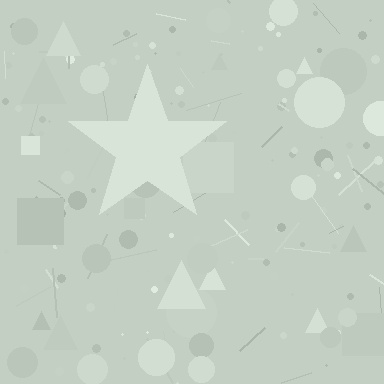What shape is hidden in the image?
A star is hidden in the image.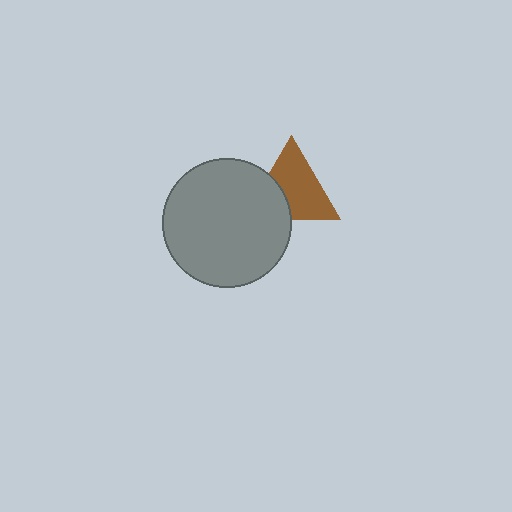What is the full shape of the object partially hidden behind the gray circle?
The partially hidden object is a brown triangle.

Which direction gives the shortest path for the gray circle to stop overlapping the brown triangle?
Moving toward the lower-left gives the shortest separation.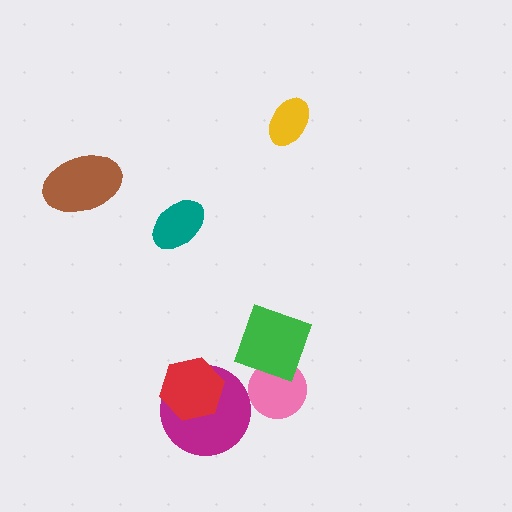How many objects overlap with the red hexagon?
1 object overlaps with the red hexagon.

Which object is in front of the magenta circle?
The red hexagon is in front of the magenta circle.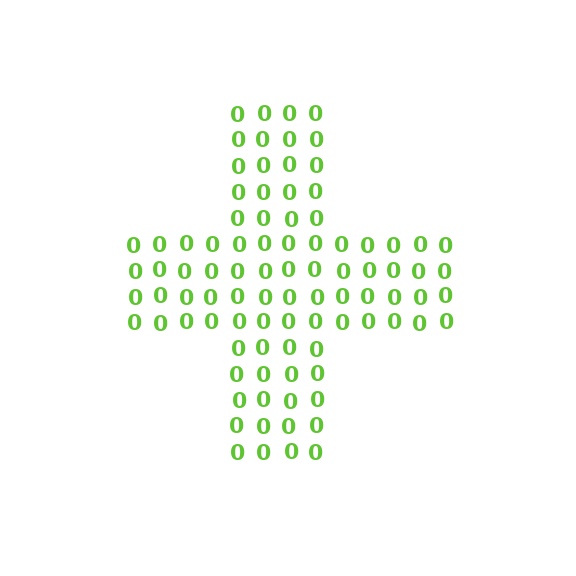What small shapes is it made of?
It is made of small digit 0's.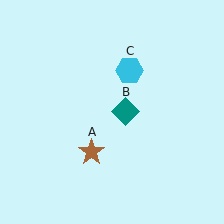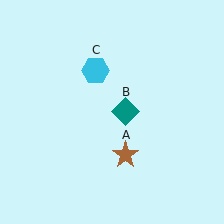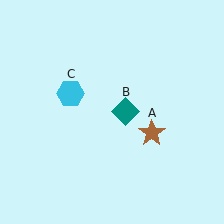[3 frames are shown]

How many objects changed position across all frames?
2 objects changed position: brown star (object A), cyan hexagon (object C).